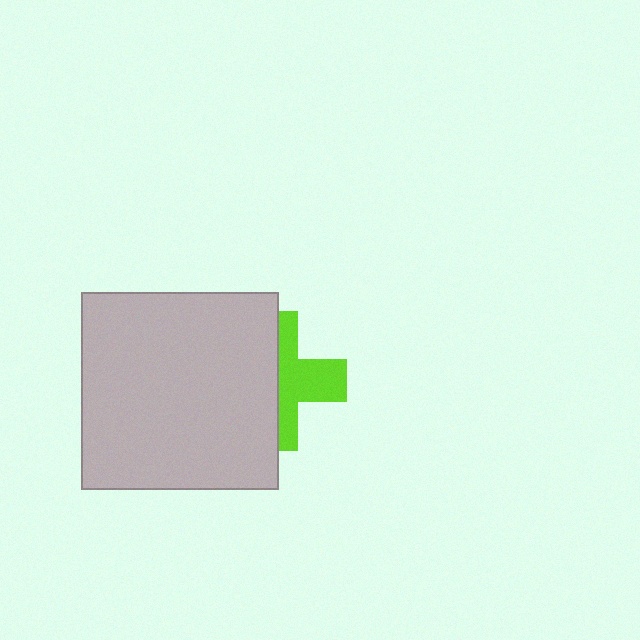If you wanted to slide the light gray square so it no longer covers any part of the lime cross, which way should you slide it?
Slide it left — that is the most direct way to separate the two shapes.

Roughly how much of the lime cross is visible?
About half of it is visible (roughly 46%).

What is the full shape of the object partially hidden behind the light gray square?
The partially hidden object is a lime cross.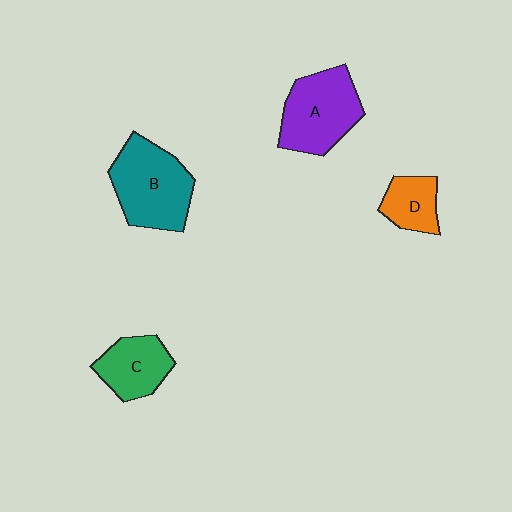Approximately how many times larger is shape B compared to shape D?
Approximately 2.1 times.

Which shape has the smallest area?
Shape D (orange).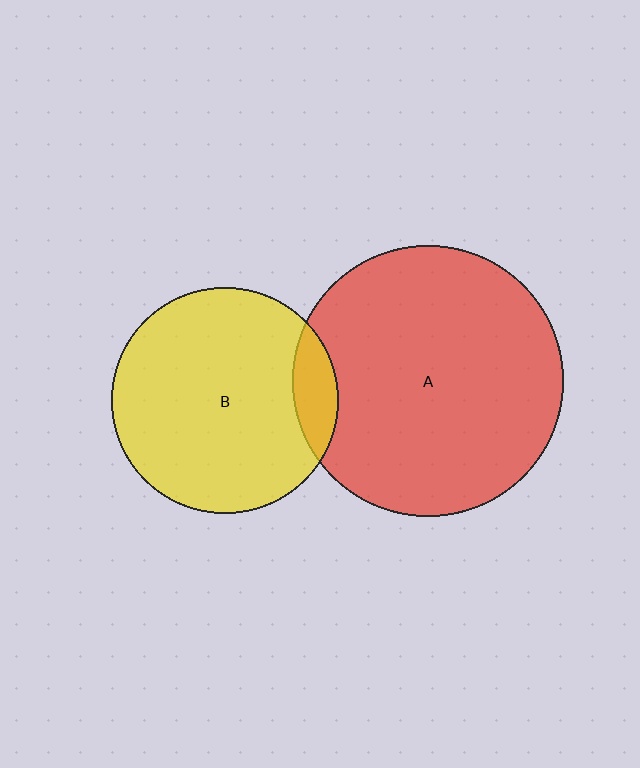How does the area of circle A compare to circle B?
Approximately 1.4 times.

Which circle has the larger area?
Circle A (red).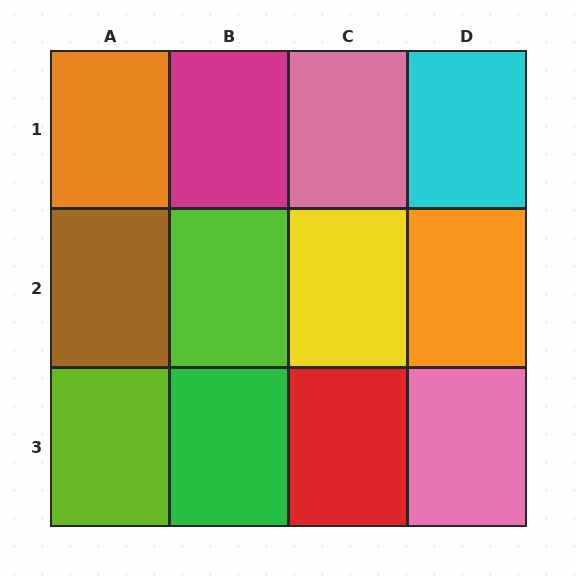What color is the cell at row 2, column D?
Orange.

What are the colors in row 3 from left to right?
Lime, green, red, pink.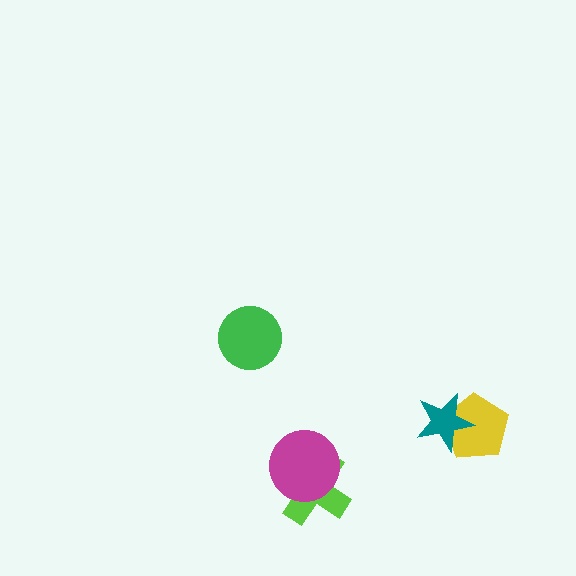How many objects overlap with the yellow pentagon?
1 object overlaps with the yellow pentagon.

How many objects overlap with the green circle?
0 objects overlap with the green circle.